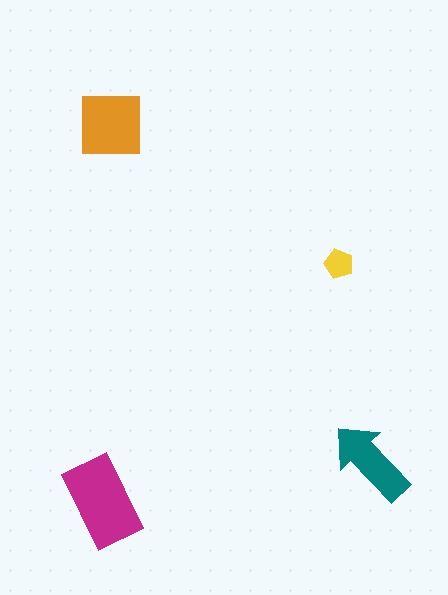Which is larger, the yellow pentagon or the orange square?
The orange square.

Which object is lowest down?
The magenta rectangle is bottommost.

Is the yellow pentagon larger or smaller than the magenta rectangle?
Smaller.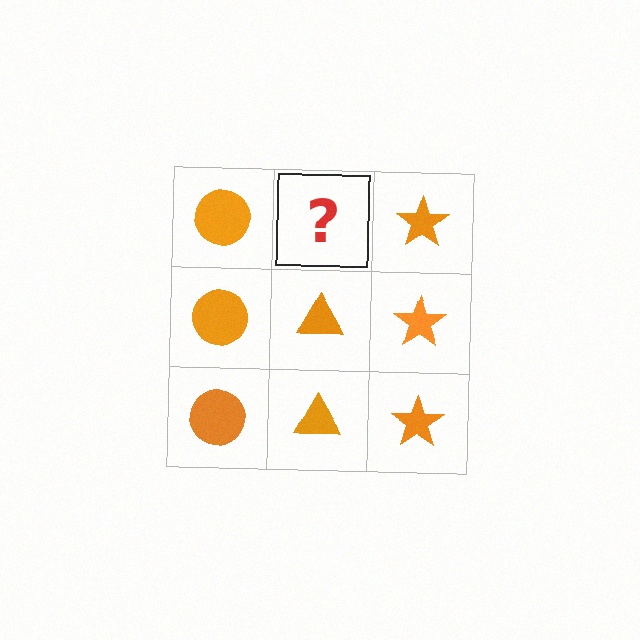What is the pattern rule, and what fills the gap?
The rule is that each column has a consistent shape. The gap should be filled with an orange triangle.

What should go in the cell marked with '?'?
The missing cell should contain an orange triangle.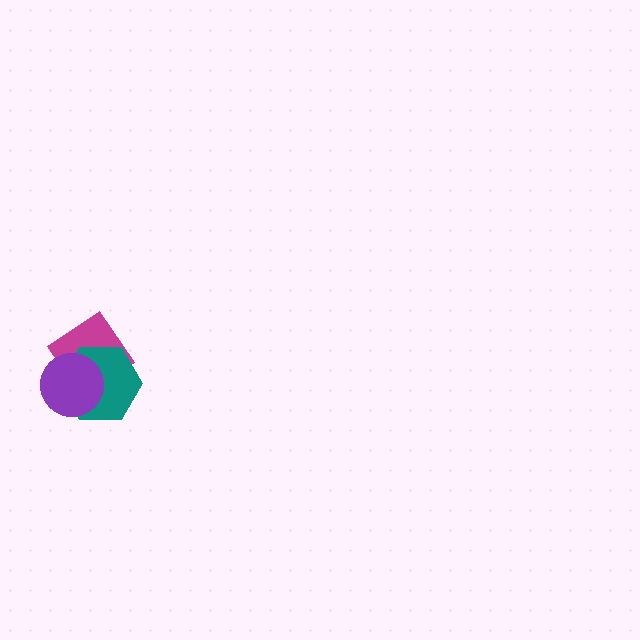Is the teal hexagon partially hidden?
Yes, it is partially covered by another shape.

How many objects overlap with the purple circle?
2 objects overlap with the purple circle.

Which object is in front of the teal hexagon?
The purple circle is in front of the teal hexagon.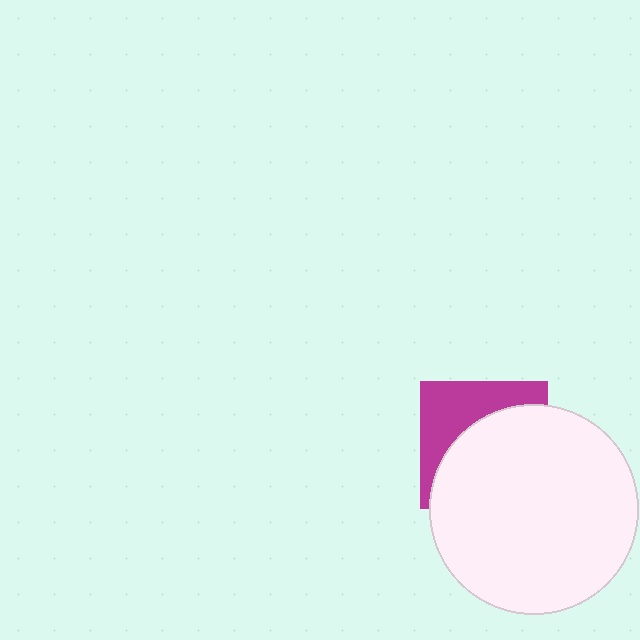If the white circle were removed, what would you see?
You would see the complete magenta square.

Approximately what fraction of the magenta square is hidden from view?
Roughly 62% of the magenta square is hidden behind the white circle.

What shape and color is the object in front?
The object in front is a white circle.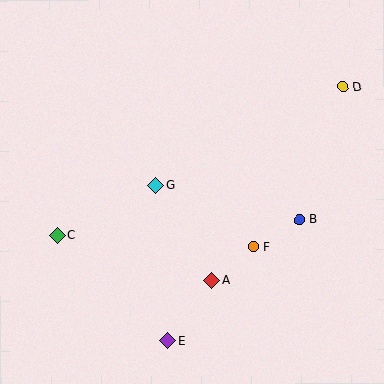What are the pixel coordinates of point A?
Point A is at (212, 280).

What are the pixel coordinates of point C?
Point C is at (57, 235).